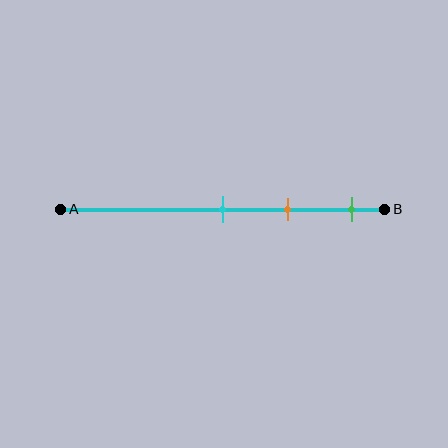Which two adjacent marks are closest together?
The cyan and orange marks are the closest adjacent pair.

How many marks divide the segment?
There are 3 marks dividing the segment.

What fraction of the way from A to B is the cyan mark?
The cyan mark is approximately 50% (0.5) of the way from A to B.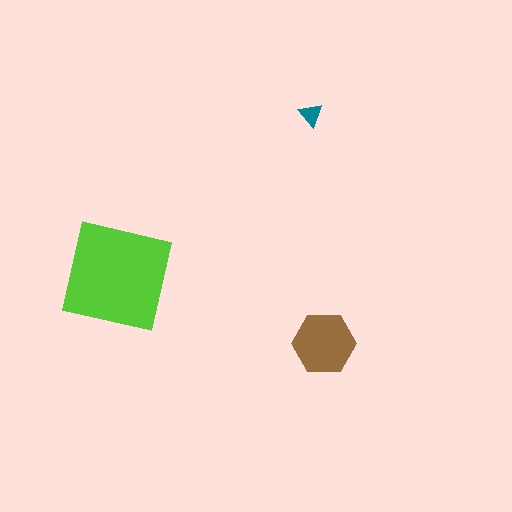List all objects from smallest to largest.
The teal triangle, the brown hexagon, the lime square.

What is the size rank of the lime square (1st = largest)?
1st.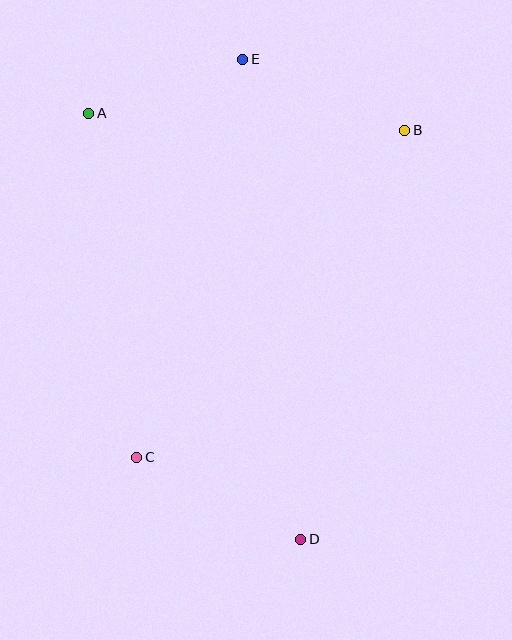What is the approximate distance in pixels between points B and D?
The distance between B and D is approximately 423 pixels.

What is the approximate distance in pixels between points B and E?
The distance between B and E is approximately 176 pixels.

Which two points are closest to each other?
Points A and E are closest to each other.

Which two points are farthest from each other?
Points D and E are farthest from each other.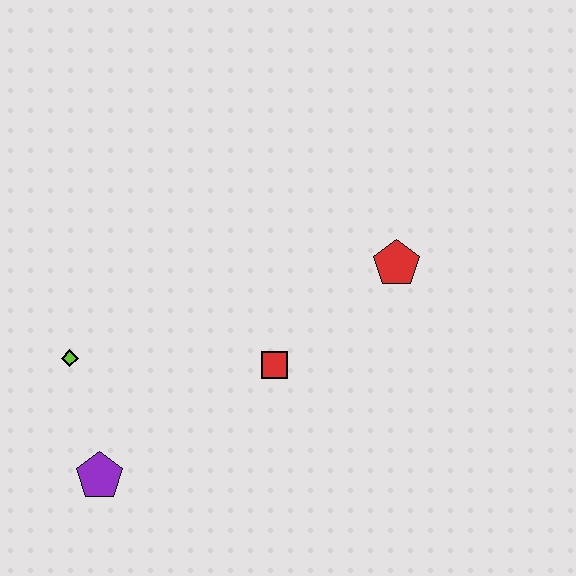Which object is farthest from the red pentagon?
The purple pentagon is farthest from the red pentagon.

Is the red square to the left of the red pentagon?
Yes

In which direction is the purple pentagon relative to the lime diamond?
The purple pentagon is below the lime diamond.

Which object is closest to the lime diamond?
The purple pentagon is closest to the lime diamond.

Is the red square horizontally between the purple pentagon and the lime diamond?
No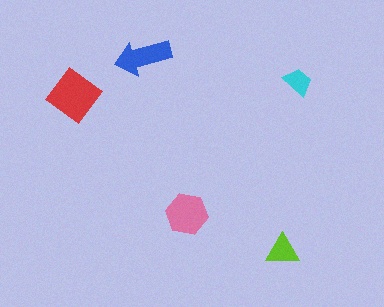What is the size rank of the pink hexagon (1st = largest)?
2nd.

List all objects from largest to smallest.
The red diamond, the pink hexagon, the blue arrow, the lime triangle, the cyan trapezoid.